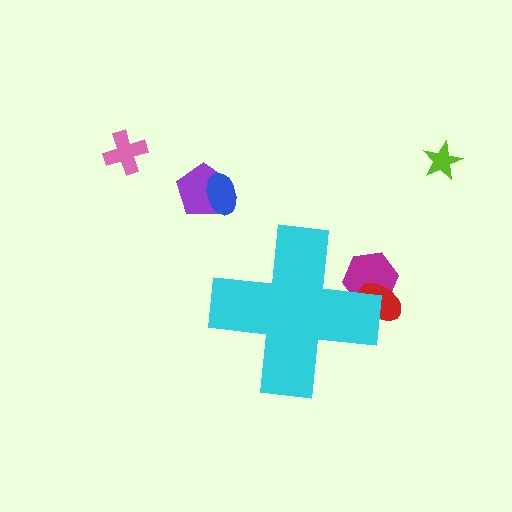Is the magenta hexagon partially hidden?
Yes, the magenta hexagon is partially hidden behind the cyan cross.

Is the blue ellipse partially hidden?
No, the blue ellipse is fully visible.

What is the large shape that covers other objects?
A cyan cross.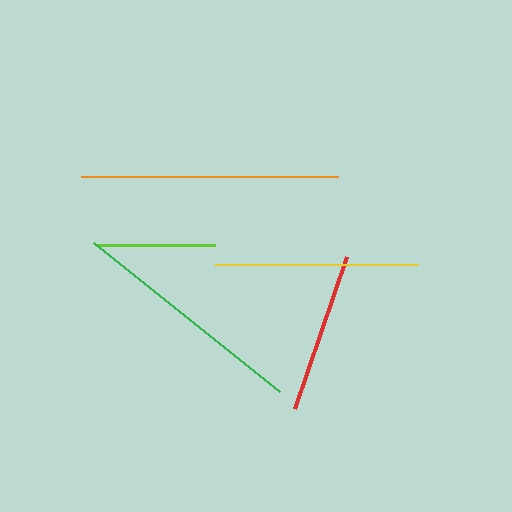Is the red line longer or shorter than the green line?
The green line is longer than the red line.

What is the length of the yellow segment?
The yellow segment is approximately 203 pixels long.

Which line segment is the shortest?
The lime line is the shortest at approximately 120 pixels.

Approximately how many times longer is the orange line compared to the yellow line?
The orange line is approximately 1.3 times the length of the yellow line.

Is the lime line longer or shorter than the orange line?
The orange line is longer than the lime line.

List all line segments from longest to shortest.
From longest to shortest: orange, green, yellow, red, lime.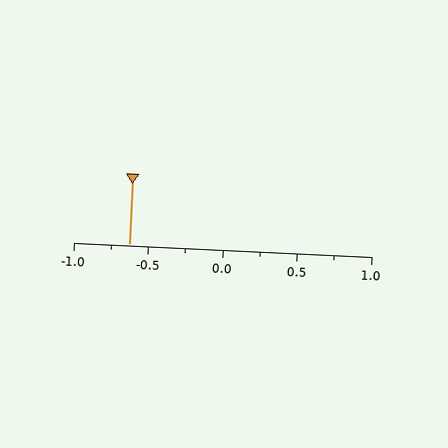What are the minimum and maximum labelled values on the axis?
The axis runs from -1.0 to 1.0.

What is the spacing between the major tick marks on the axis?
The major ticks are spaced 0.5 apart.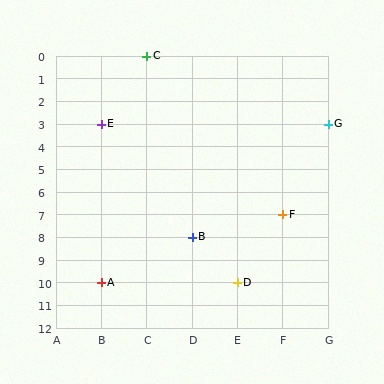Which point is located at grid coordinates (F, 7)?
Point F is at (F, 7).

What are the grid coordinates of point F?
Point F is at grid coordinates (F, 7).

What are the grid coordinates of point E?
Point E is at grid coordinates (B, 3).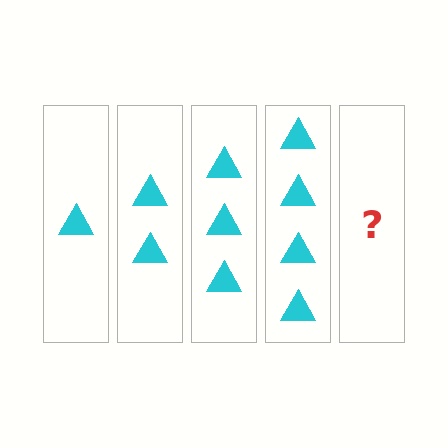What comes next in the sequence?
The next element should be 5 triangles.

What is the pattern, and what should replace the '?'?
The pattern is that each step adds one more triangle. The '?' should be 5 triangles.